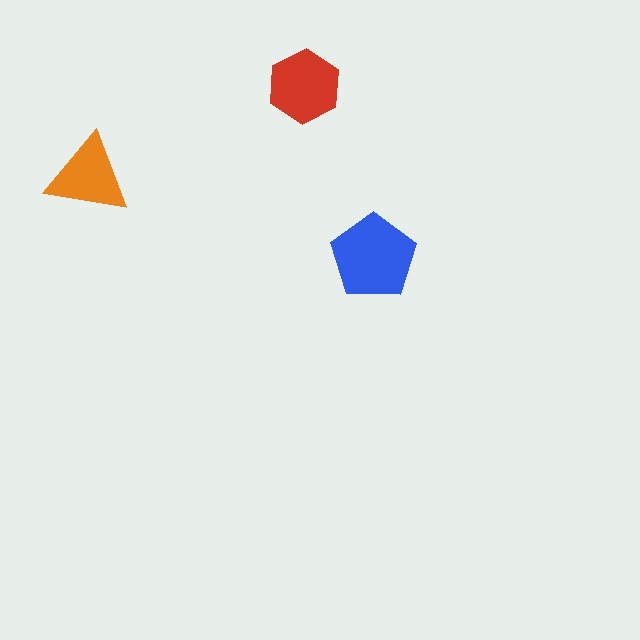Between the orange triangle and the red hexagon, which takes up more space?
The red hexagon.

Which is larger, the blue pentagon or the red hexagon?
The blue pentagon.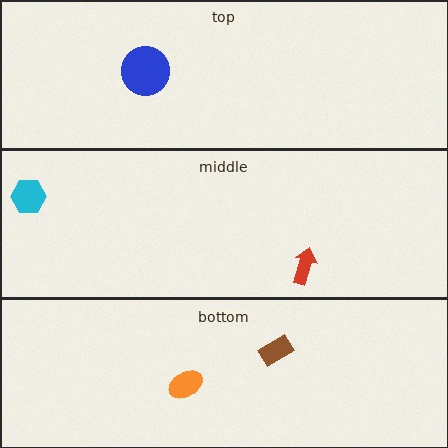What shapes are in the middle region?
The red arrow, the cyan hexagon.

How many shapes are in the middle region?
2.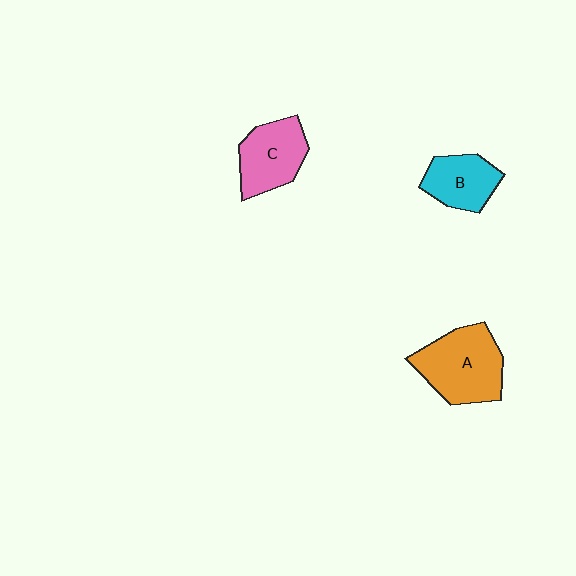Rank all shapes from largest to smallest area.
From largest to smallest: A (orange), C (pink), B (cyan).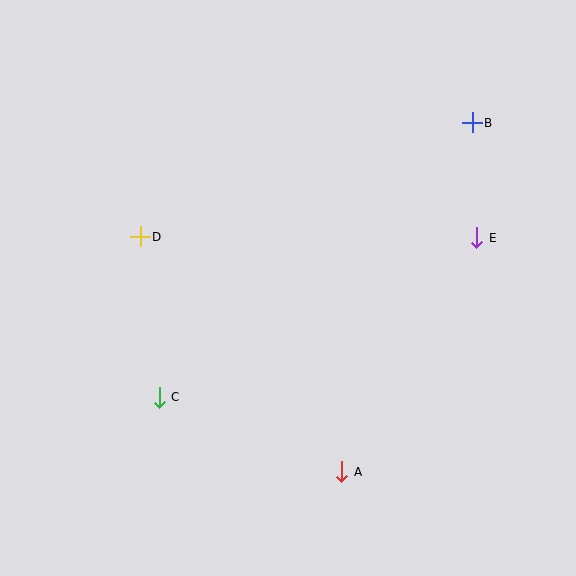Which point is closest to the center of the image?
Point D at (140, 237) is closest to the center.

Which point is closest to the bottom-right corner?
Point A is closest to the bottom-right corner.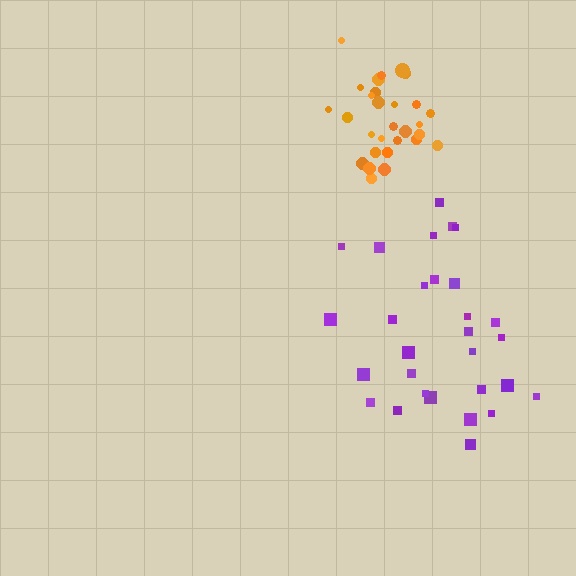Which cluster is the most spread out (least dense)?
Purple.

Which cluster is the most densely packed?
Orange.